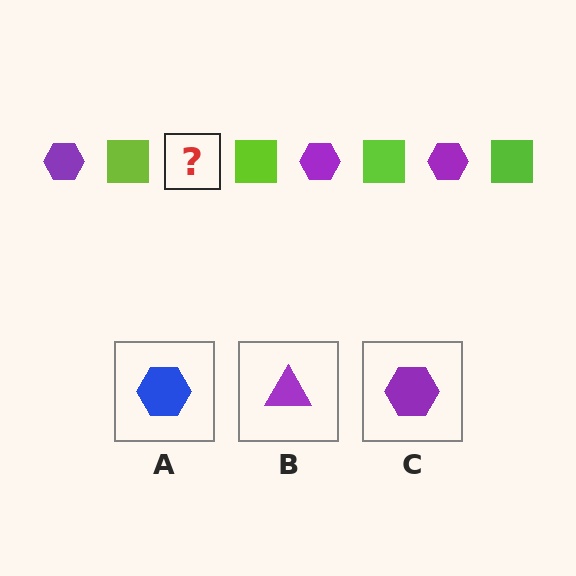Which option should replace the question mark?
Option C.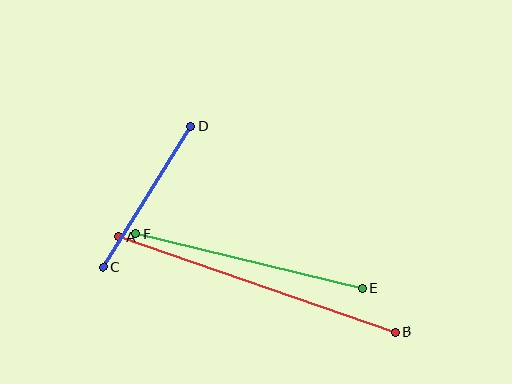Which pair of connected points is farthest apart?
Points A and B are farthest apart.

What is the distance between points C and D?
The distance is approximately 166 pixels.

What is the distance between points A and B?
The distance is approximately 292 pixels.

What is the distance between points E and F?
The distance is approximately 233 pixels.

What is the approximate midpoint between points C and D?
The midpoint is at approximately (147, 197) pixels.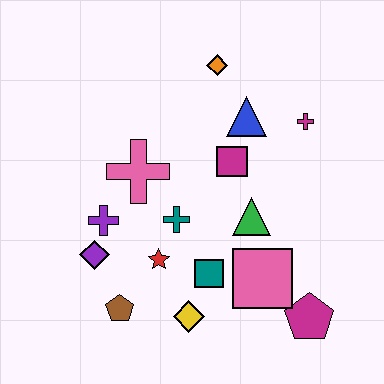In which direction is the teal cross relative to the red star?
The teal cross is above the red star.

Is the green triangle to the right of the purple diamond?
Yes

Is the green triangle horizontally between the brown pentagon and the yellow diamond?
No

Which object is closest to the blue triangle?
The magenta square is closest to the blue triangle.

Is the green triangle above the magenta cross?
No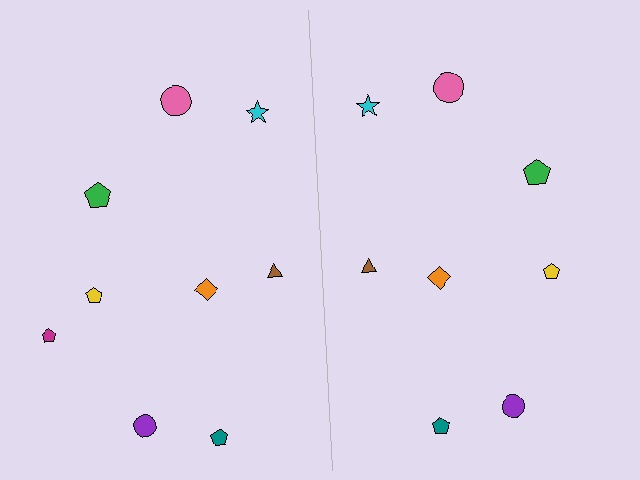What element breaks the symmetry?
A magenta pentagon is missing from the right side.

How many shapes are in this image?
There are 17 shapes in this image.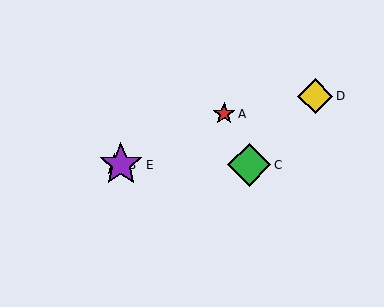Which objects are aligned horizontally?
Objects B, C, E are aligned horizontally.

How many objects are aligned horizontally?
3 objects (B, C, E) are aligned horizontally.